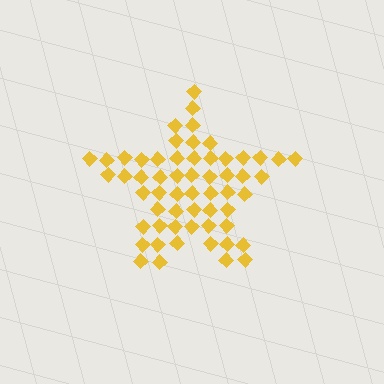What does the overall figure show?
The overall figure shows a star.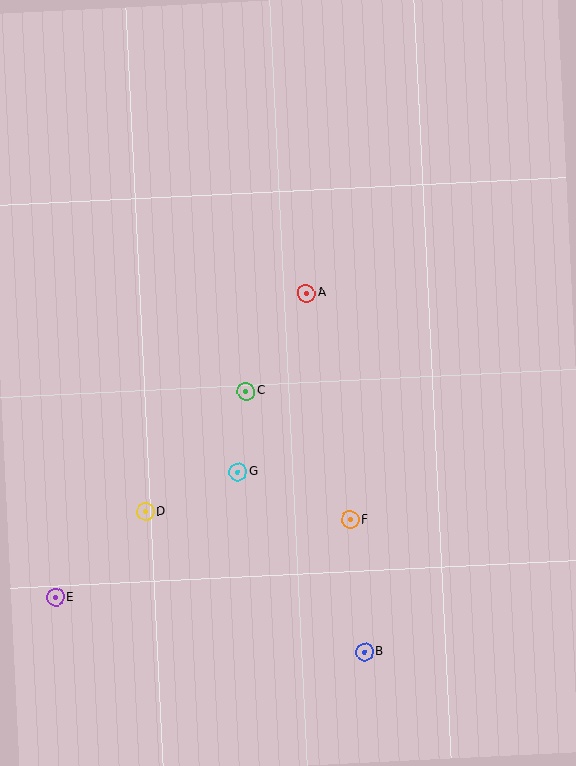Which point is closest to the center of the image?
Point C at (246, 391) is closest to the center.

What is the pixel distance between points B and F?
The distance between B and F is 133 pixels.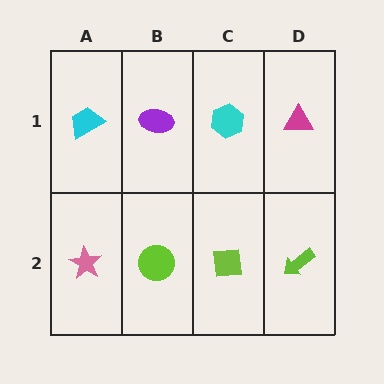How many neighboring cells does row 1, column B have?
3.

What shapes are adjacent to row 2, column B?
A purple ellipse (row 1, column B), a pink star (row 2, column A), a lime square (row 2, column C).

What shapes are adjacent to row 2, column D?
A magenta triangle (row 1, column D), a lime square (row 2, column C).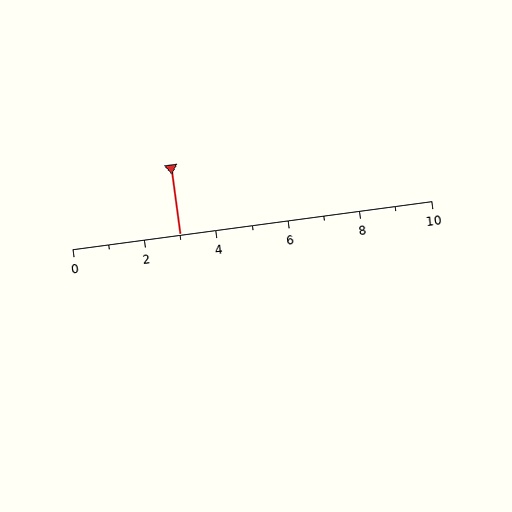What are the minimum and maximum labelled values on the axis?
The axis runs from 0 to 10.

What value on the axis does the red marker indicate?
The marker indicates approximately 3.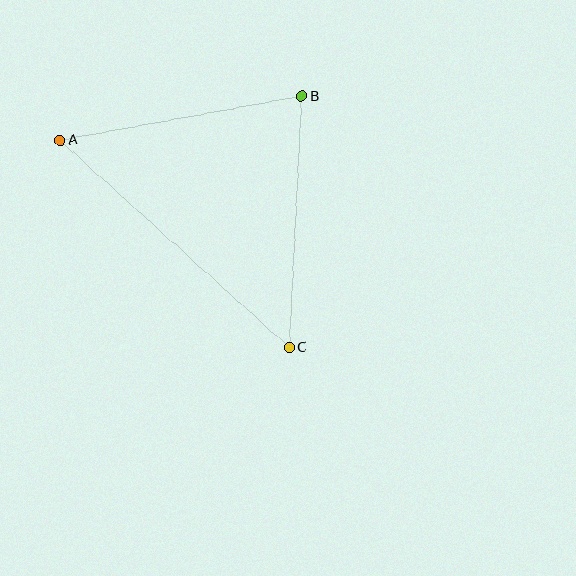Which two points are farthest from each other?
Points A and C are farthest from each other.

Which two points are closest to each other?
Points A and B are closest to each other.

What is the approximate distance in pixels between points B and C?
The distance between B and C is approximately 251 pixels.